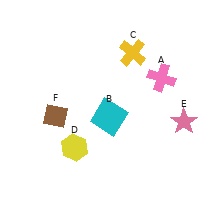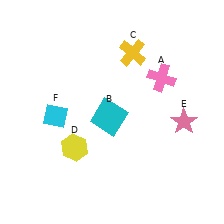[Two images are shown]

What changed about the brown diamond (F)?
In Image 1, F is brown. In Image 2, it changed to cyan.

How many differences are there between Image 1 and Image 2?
There is 1 difference between the two images.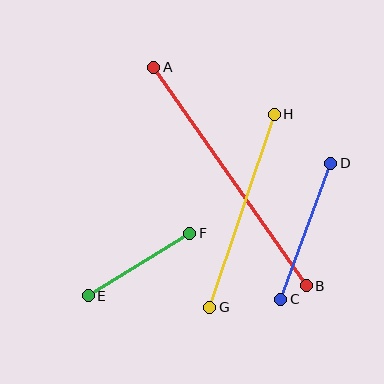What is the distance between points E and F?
The distance is approximately 119 pixels.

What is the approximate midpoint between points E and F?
The midpoint is at approximately (139, 265) pixels.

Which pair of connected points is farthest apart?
Points A and B are farthest apart.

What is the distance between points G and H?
The distance is approximately 203 pixels.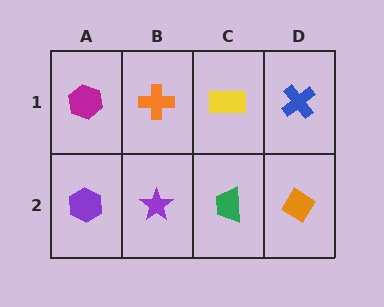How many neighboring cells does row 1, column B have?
3.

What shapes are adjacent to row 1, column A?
A purple hexagon (row 2, column A), an orange cross (row 1, column B).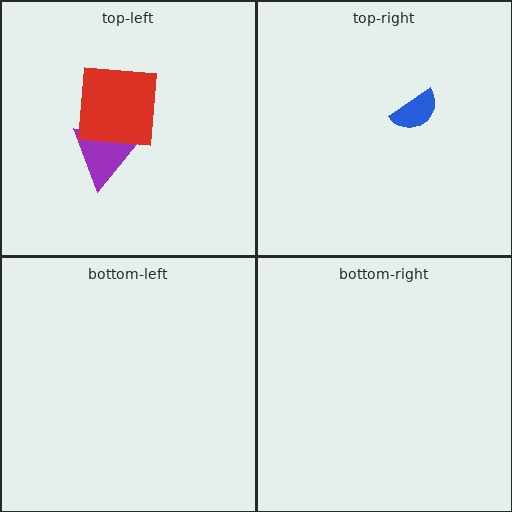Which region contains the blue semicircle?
The top-right region.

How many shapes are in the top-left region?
2.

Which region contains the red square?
The top-left region.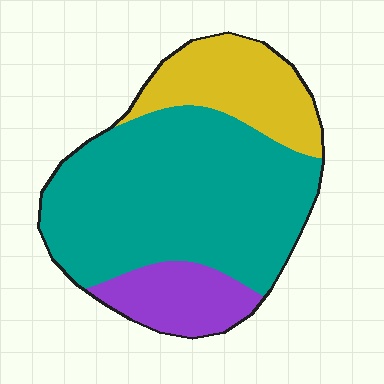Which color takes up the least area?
Purple, at roughly 15%.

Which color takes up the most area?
Teal, at roughly 65%.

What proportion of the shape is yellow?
Yellow takes up about one fifth (1/5) of the shape.